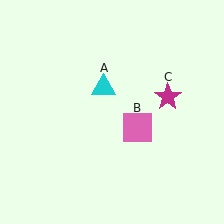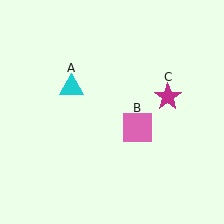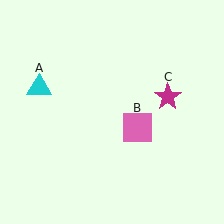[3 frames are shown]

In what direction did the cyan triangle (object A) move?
The cyan triangle (object A) moved left.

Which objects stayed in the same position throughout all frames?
Pink square (object B) and magenta star (object C) remained stationary.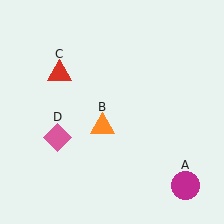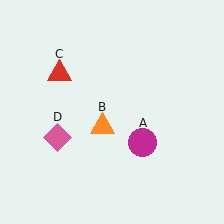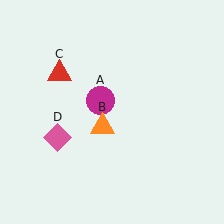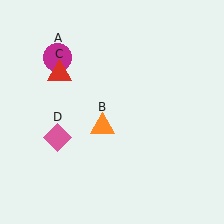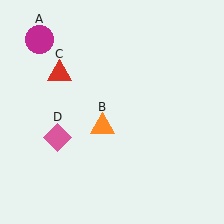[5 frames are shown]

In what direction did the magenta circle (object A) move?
The magenta circle (object A) moved up and to the left.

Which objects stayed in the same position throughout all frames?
Orange triangle (object B) and red triangle (object C) and pink diamond (object D) remained stationary.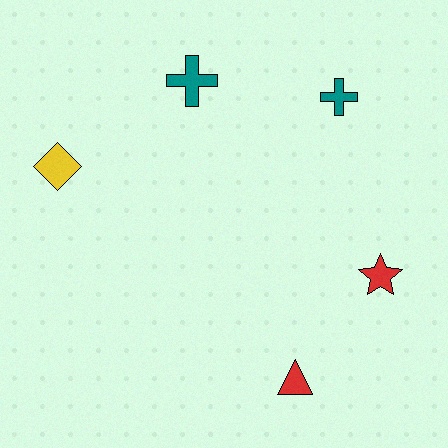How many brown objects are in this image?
There are no brown objects.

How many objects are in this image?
There are 5 objects.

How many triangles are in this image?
There is 1 triangle.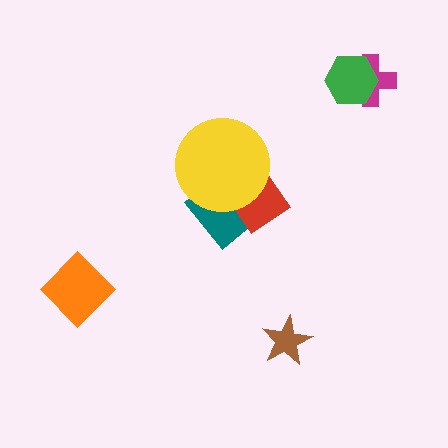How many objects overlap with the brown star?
0 objects overlap with the brown star.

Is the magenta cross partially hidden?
Yes, it is partially covered by another shape.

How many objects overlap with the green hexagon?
1 object overlaps with the green hexagon.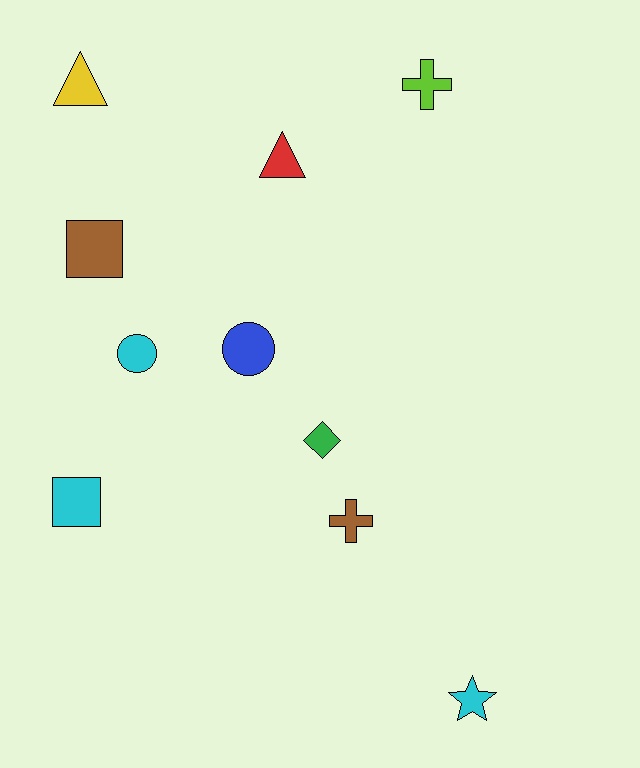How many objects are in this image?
There are 10 objects.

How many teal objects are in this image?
There are no teal objects.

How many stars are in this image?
There is 1 star.